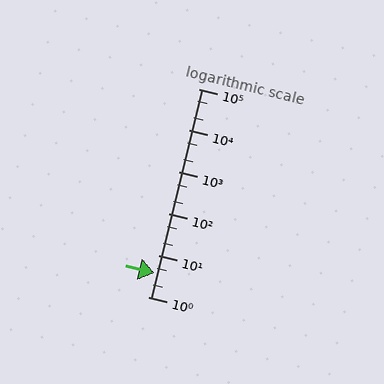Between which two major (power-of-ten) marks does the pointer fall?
The pointer is between 1 and 10.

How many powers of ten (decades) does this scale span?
The scale spans 5 decades, from 1 to 100000.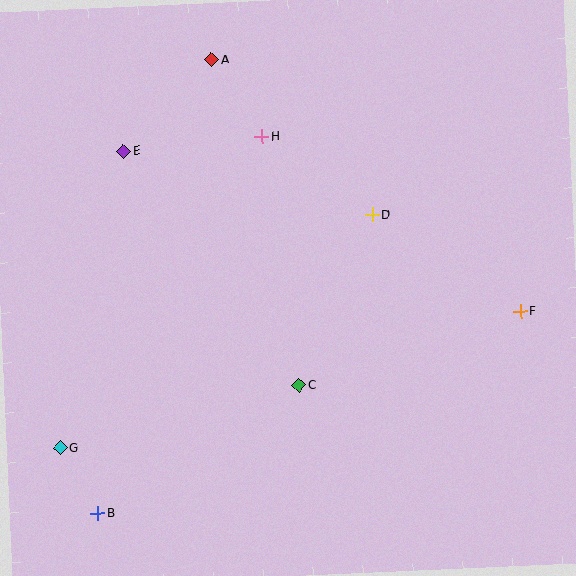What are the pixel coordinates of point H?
Point H is at (262, 137).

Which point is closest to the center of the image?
Point C at (299, 386) is closest to the center.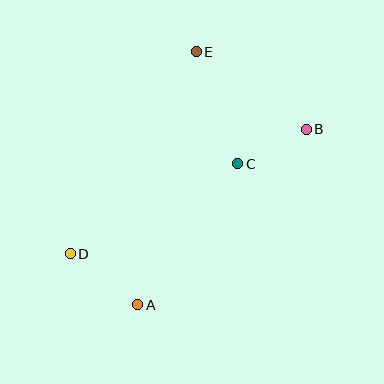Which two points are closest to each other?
Points B and C are closest to each other.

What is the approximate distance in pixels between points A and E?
The distance between A and E is approximately 260 pixels.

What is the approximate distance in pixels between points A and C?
The distance between A and C is approximately 173 pixels.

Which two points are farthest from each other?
Points B and D are farthest from each other.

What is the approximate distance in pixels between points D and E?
The distance between D and E is approximately 238 pixels.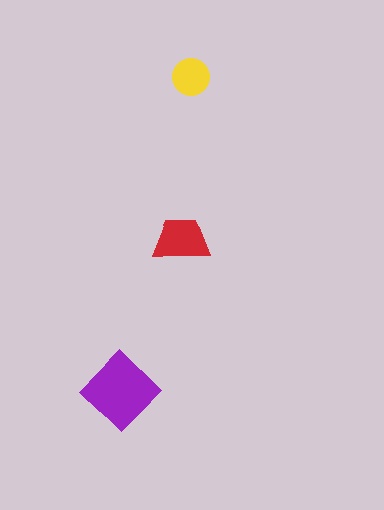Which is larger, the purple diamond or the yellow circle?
The purple diamond.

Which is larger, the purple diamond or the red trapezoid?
The purple diamond.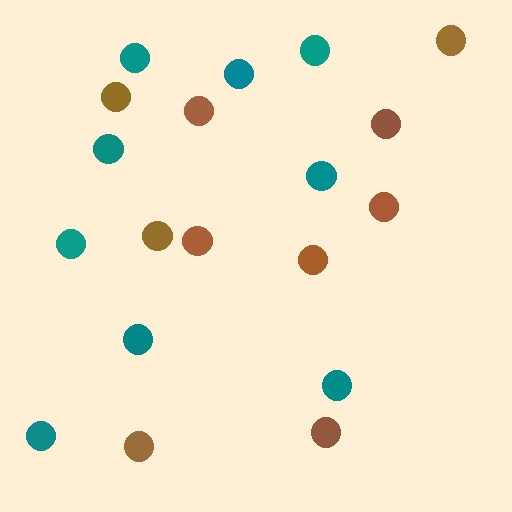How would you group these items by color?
There are 2 groups: one group of teal circles (9) and one group of brown circles (10).